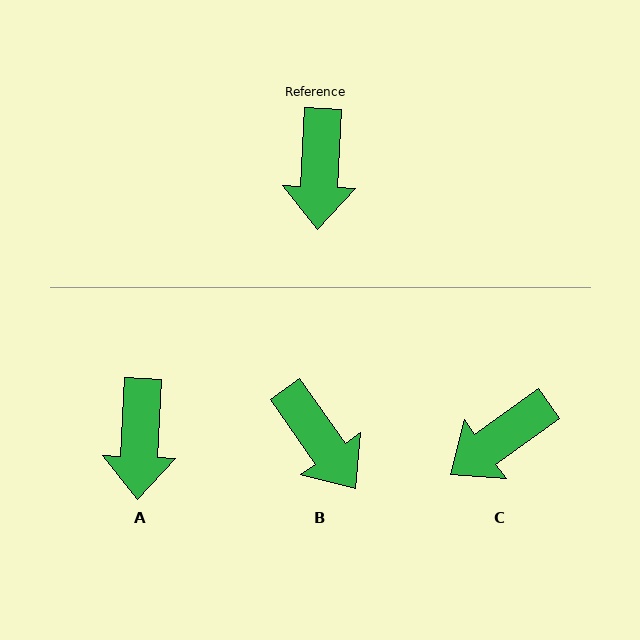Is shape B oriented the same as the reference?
No, it is off by about 38 degrees.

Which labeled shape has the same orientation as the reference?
A.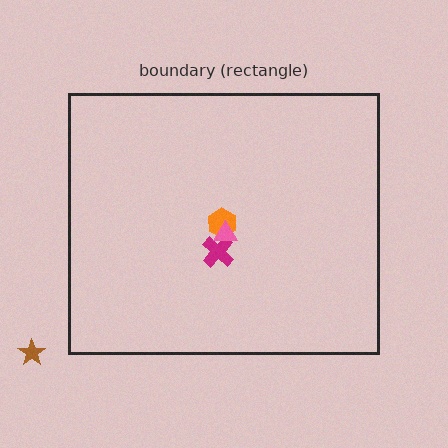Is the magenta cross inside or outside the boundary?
Inside.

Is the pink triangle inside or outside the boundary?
Inside.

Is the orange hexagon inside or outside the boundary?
Inside.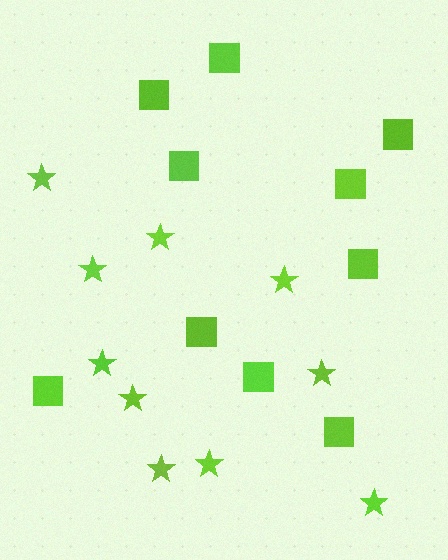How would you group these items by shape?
There are 2 groups: one group of squares (10) and one group of stars (10).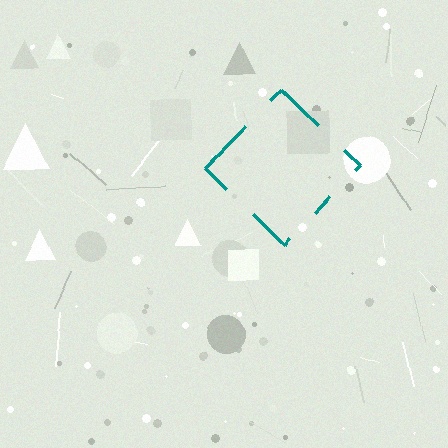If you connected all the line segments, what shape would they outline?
They would outline a diamond.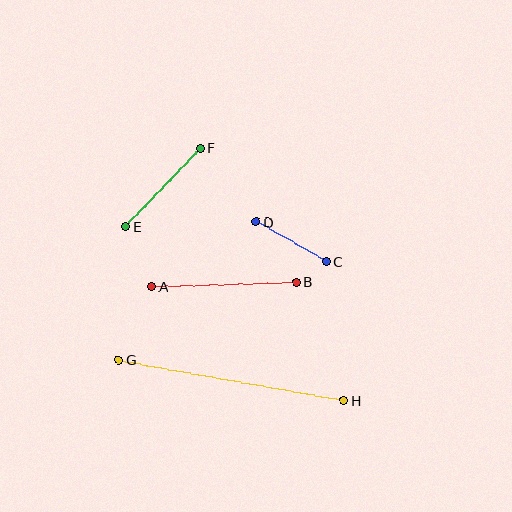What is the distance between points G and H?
The distance is approximately 229 pixels.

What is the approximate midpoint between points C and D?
The midpoint is at approximately (291, 242) pixels.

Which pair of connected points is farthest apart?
Points G and H are farthest apart.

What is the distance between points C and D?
The distance is approximately 80 pixels.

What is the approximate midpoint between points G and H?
The midpoint is at approximately (231, 380) pixels.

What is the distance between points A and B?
The distance is approximately 145 pixels.